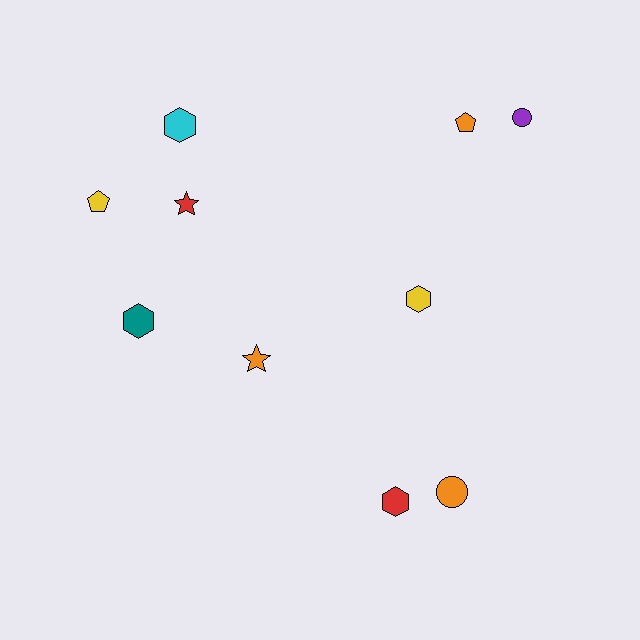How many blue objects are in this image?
There are no blue objects.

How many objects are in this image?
There are 10 objects.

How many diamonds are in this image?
There are no diamonds.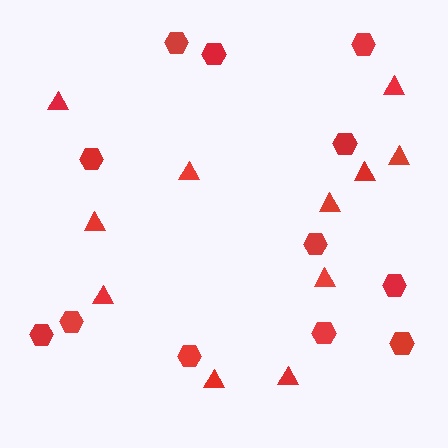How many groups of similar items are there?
There are 2 groups: one group of hexagons (12) and one group of triangles (11).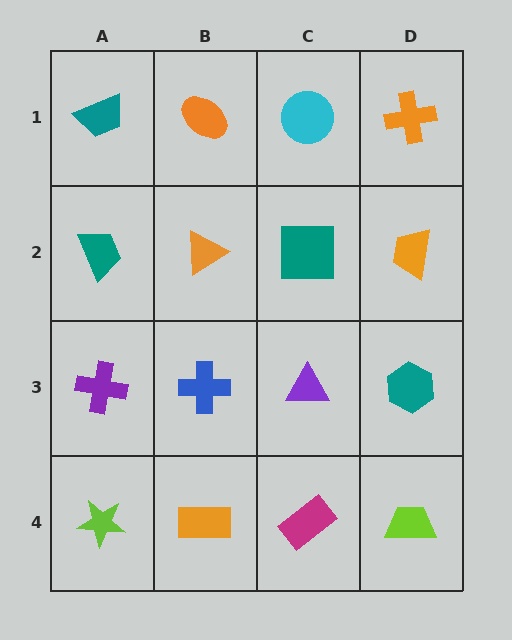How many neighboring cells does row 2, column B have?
4.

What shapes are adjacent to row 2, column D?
An orange cross (row 1, column D), a teal hexagon (row 3, column D), a teal square (row 2, column C).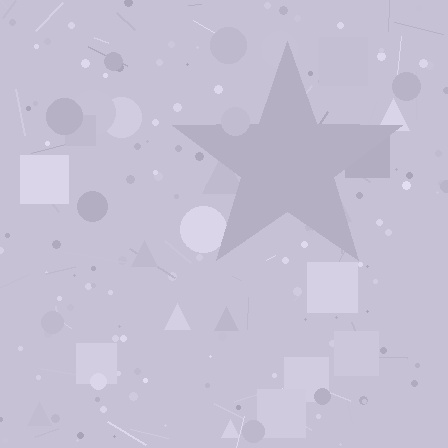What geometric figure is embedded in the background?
A star is embedded in the background.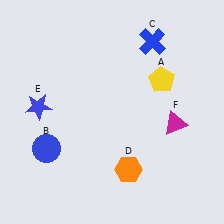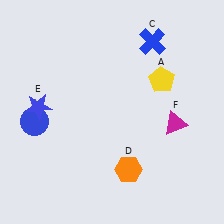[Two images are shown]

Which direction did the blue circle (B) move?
The blue circle (B) moved up.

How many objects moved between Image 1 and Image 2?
1 object moved between the two images.